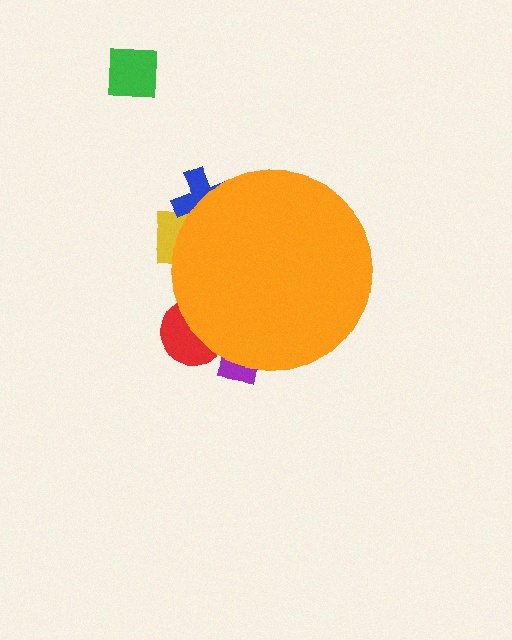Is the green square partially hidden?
No, the green square is fully visible.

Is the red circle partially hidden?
Yes, the red circle is partially hidden behind the orange circle.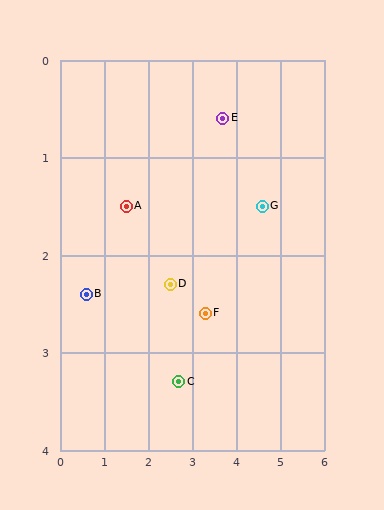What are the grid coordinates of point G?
Point G is at approximately (4.6, 1.5).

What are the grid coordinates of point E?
Point E is at approximately (3.7, 0.6).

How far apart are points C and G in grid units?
Points C and G are about 2.6 grid units apart.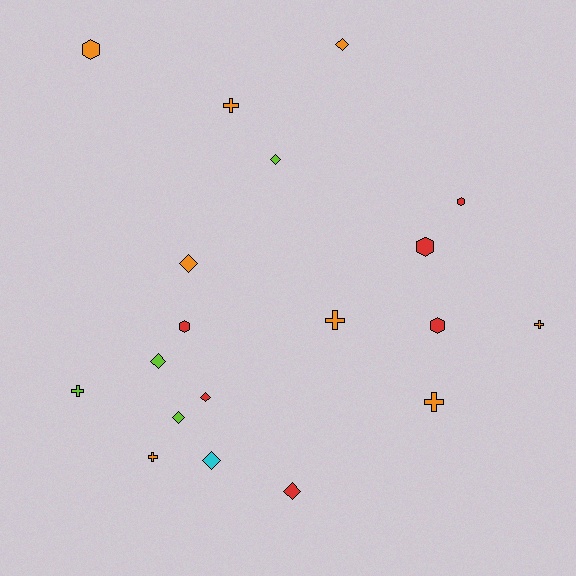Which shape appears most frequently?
Diamond, with 8 objects.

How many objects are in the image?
There are 19 objects.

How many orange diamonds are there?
There are 2 orange diamonds.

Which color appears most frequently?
Orange, with 8 objects.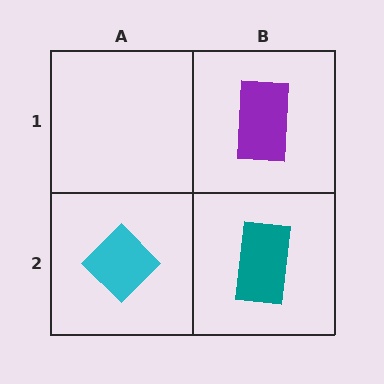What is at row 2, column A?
A cyan diamond.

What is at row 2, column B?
A teal rectangle.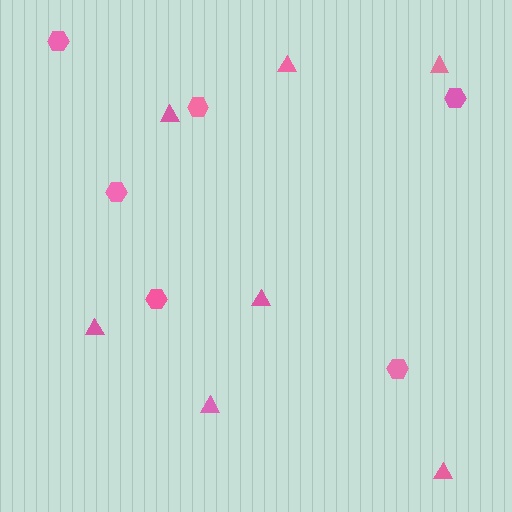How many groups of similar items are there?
There are 2 groups: one group of triangles (7) and one group of hexagons (6).